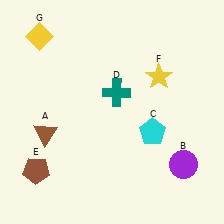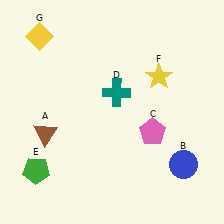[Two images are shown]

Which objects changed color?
B changed from purple to blue. C changed from cyan to pink. E changed from brown to green.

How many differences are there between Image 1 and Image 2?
There are 3 differences between the two images.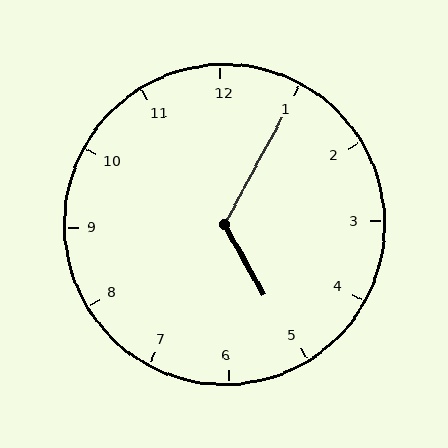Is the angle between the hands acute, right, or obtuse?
It is obtuse.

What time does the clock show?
5:05.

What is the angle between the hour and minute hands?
Approximately 122 degrees.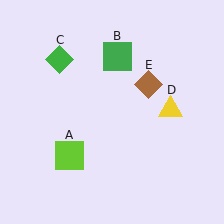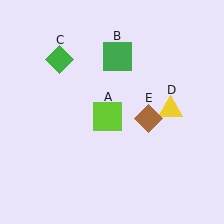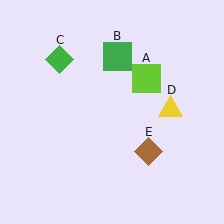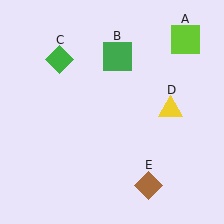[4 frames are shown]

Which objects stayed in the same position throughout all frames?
Green square (object B) and green diamond (object C) and yellow triangle (object D) remained stationary.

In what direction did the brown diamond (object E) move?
The brown diamond (object E) moved down.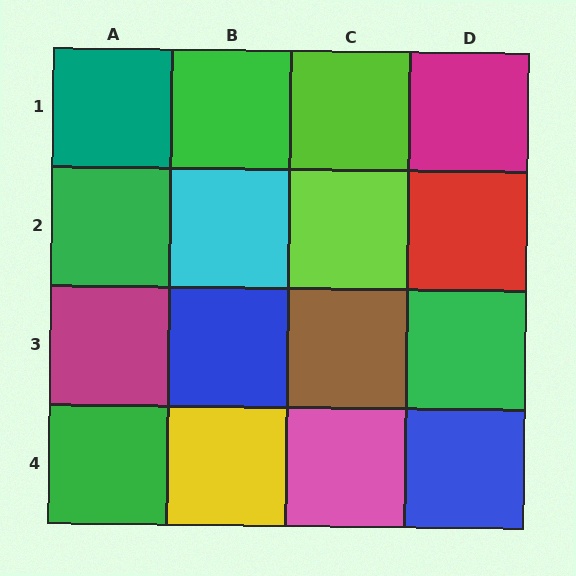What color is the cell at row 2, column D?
Red.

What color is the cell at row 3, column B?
Blue.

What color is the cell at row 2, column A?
Green.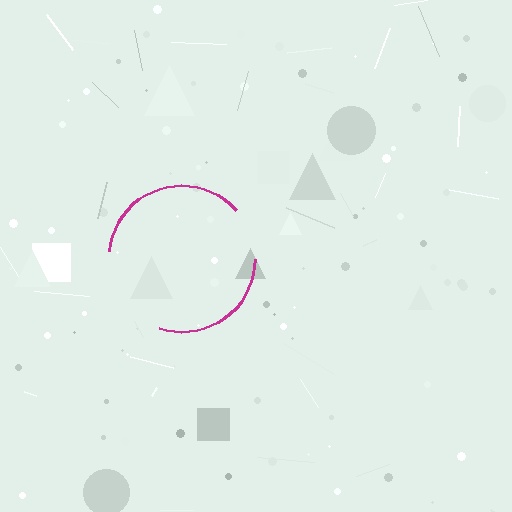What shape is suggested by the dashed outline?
The dashed outline suggests a circle.